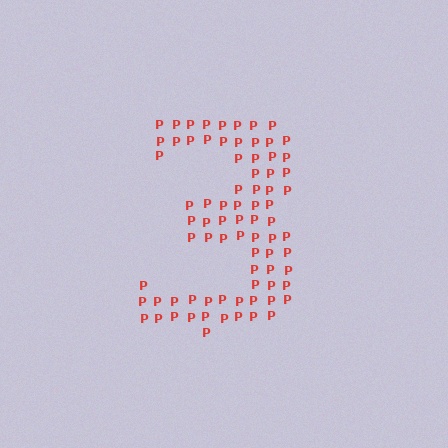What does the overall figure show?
The overall figure shows the digit 3.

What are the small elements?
The small elements are letter P's.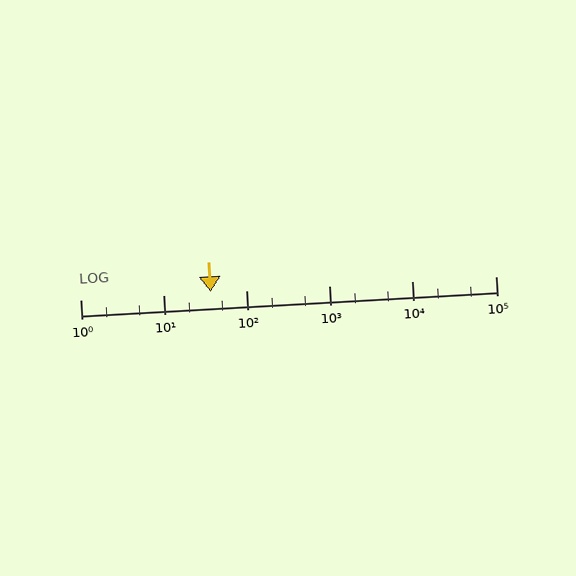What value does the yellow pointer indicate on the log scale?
The pointer indicates approximately 37.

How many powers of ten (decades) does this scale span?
The scale spans 5 decades, from 1 to 100000.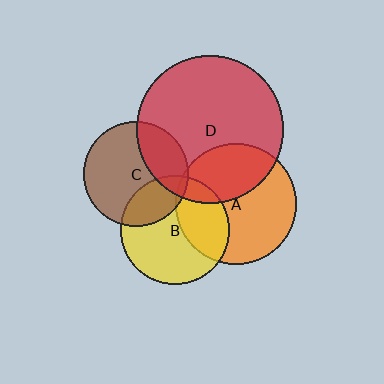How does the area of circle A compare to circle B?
Approximately 1.2 times.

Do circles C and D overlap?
Yes.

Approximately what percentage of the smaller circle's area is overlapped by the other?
Approximately 30%.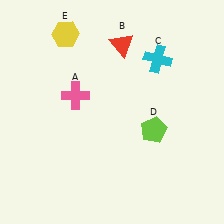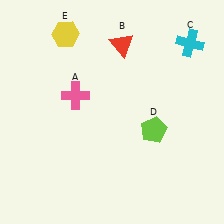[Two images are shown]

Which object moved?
The cyan cross (C) moved right.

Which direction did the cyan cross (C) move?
The cyan cross (C) moved right.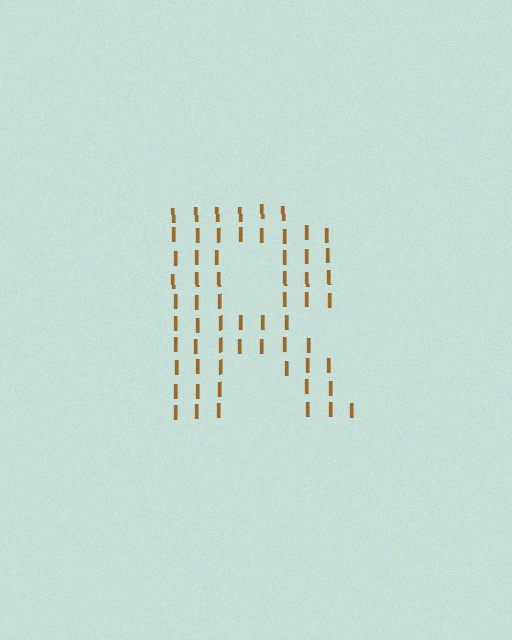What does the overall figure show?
The overall figure shows the letter R.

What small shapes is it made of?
It is made of small letter I's.